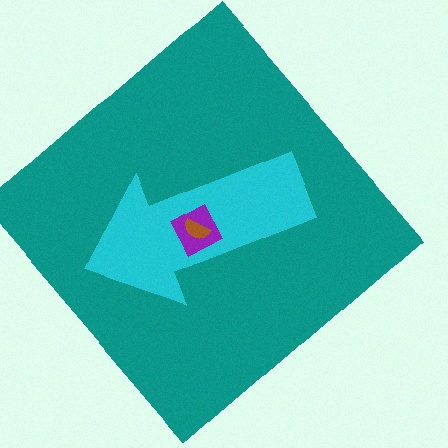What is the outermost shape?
The teal diamond.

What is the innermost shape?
The brown semicircle.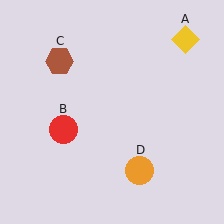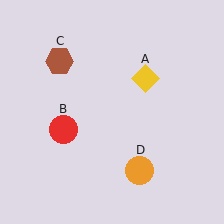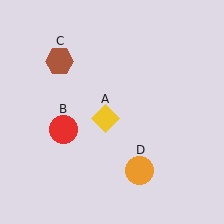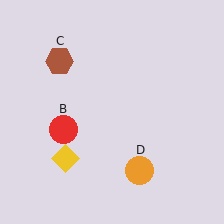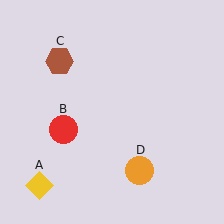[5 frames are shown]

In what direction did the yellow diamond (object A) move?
The yellow diamond (object A) moved down and to the left.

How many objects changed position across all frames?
1 object changed position: yellow diamond (object A).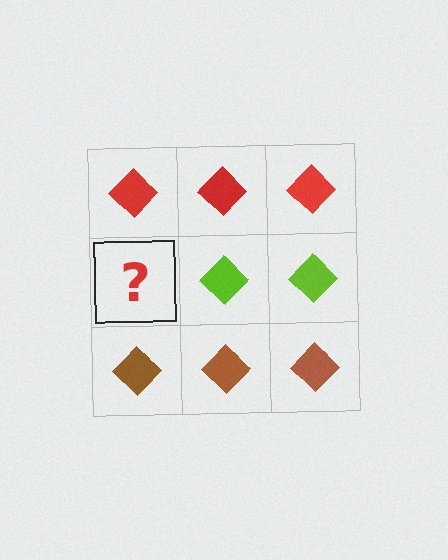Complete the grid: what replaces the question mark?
The question mark should be replaced with a lime diamond.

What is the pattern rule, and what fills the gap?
The rule is that each row has a consistent color. The gap should be filled with a lime diamond.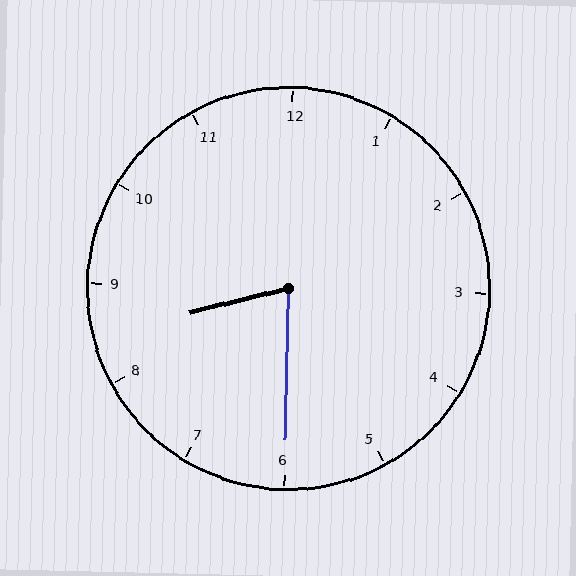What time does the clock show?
8:30.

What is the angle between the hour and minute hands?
Approximately 75 degrees.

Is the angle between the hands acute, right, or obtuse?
It is acute.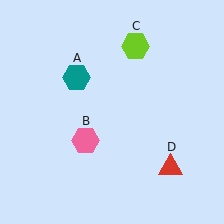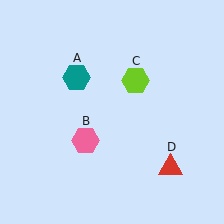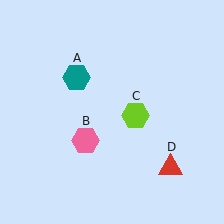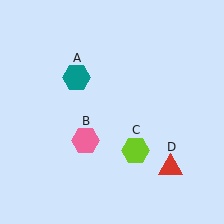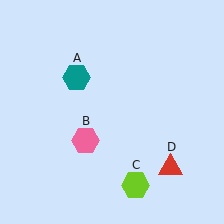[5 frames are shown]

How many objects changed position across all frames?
1 object changed position: lime hexagon (object C).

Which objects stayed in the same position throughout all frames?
Teal hexagon (object A) and pink hexagon (object B) and red triangle (object D) remained stationary.